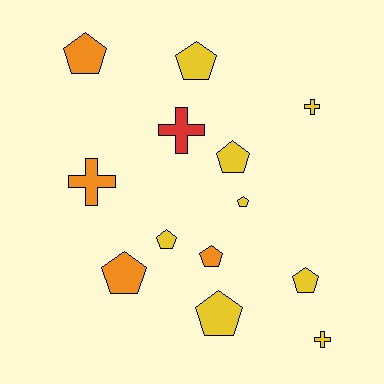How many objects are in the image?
There are 13 objects.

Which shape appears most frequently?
Pentagon, with 9 objects.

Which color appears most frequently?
Yellow, with 8 objects.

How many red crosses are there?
There is 1 red cross.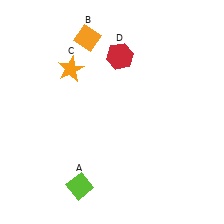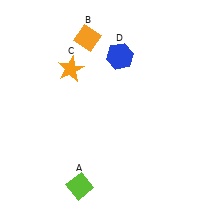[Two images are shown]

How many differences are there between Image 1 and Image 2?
There is 1 difference between the two images.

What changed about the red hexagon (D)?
In Image 1, D is red. In Image 2, it changed to blue.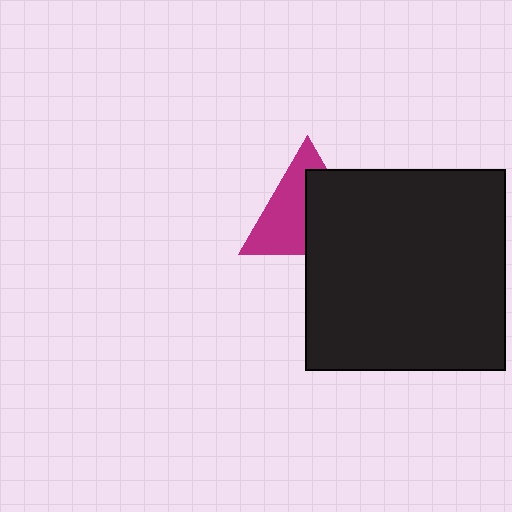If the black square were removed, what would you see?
You would see the complete magenta triangle.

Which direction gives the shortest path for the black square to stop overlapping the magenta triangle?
Moving toward the lower-right gives the shortest separation.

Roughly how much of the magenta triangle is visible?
About half of it is visible (roughly 52%).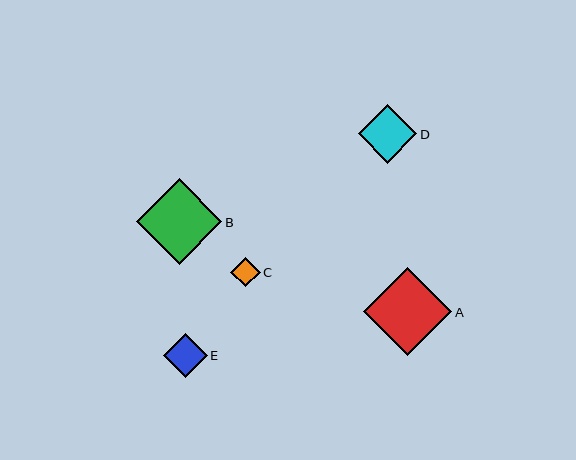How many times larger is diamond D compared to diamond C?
Diamond D is approximately 2.0 times the size of diamond C.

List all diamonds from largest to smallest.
From largest to smallest: A, B, D, E, C.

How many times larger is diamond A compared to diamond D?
Diamond A is approximately 1.5 times the size of diamond D.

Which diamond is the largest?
Diamond A is the largest with a size of approximately 89 pixels.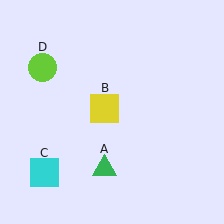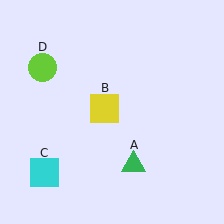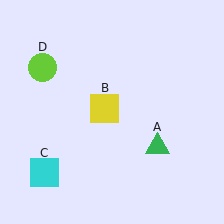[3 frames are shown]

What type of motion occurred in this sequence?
The green triangle (object A) rotated counterclockwise around the center of the scene.